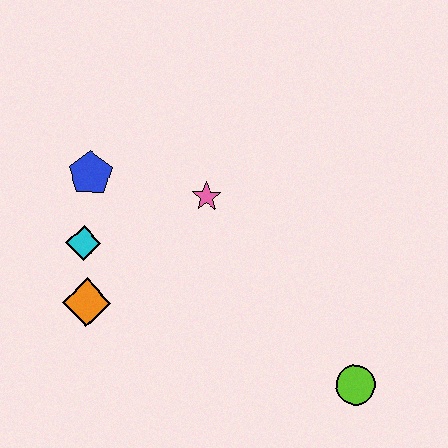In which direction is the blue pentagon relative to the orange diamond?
The blue pentagon is above the orange diamond.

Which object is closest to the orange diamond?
The cyan diamond is closest to the orange diamond.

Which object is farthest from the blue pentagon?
The lime circle is farthest from the blue pentagon.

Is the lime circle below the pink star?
Yes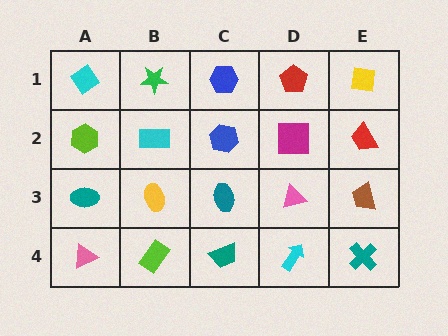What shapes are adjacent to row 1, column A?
A lime hexagon (row 2, column A), a green star (row 1, column B).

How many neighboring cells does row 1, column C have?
3.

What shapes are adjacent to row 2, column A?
A cyan diamond (row 1, column A), a teal ellipse (row 3, column A), a cyan rectangle (row 2, column B).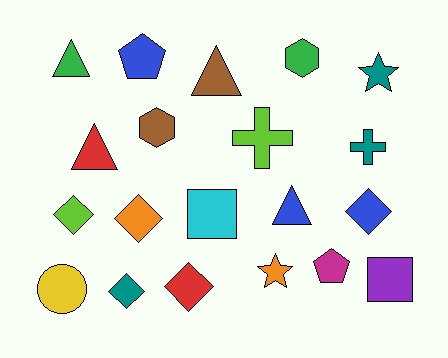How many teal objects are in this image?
There are 3 teal objects.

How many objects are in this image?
There are 20 objects.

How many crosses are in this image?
There are 2 crosses.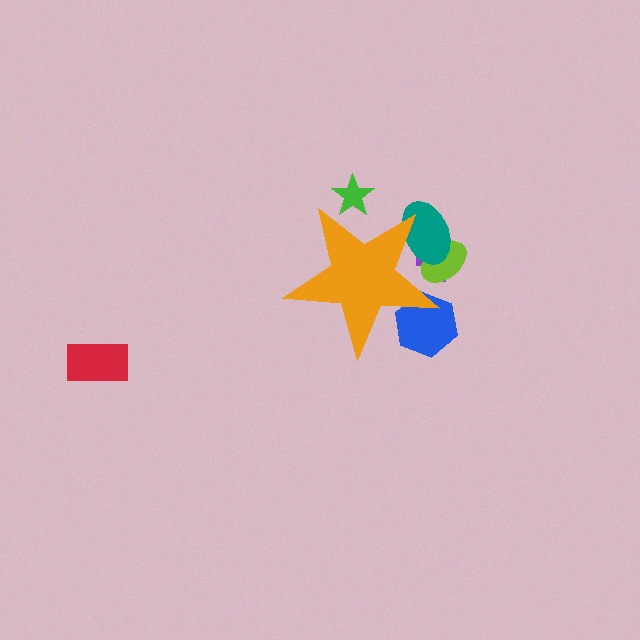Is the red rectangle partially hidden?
No, the red rectangle is fully visible.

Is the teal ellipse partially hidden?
Yes, the teal ellipse is partially hidden behind the orange star.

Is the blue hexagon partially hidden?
Yes, the blue hexagon is partially hidden behind the orange star.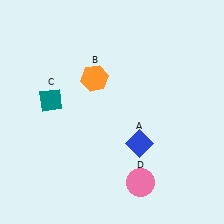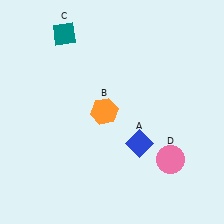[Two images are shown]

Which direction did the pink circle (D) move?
The pink circle (D) moved right.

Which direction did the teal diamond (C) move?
The teal diamond (C) moved up.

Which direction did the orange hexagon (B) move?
The orange hexagon (B) moved down.